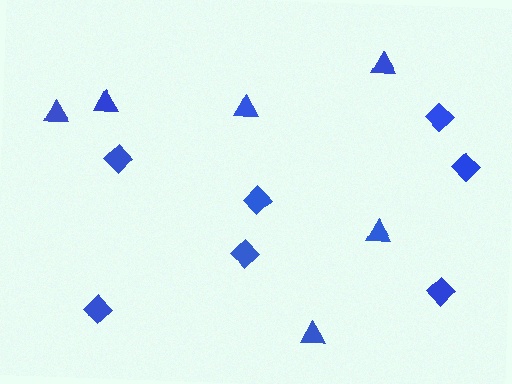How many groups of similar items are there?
There are 2 groups: one group of diamonds (7) and one group of triangles (6).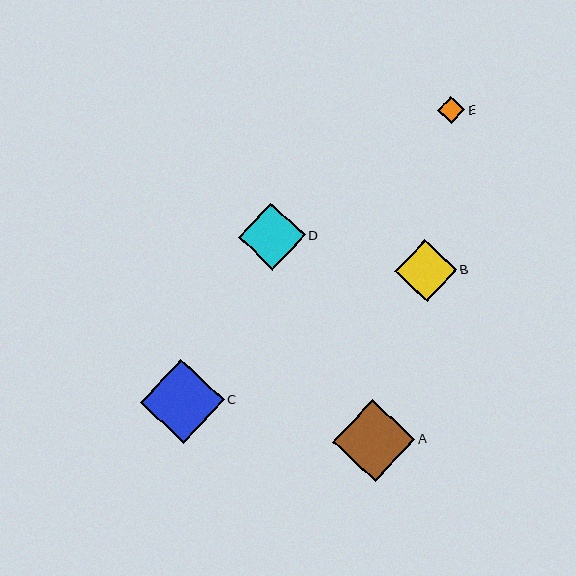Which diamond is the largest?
Diamond C is the largest with a size of approximately 84 pixels.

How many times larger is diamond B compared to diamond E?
Diamond B is approximately 2.3 times the size of diamond E.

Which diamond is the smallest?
Diamond E is the smallest with a size of approximately 27 pixels.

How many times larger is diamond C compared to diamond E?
Diamond C is approximately 3.1 times the size of diamond E.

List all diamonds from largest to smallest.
From largest to smallest: C, A, D, B, E.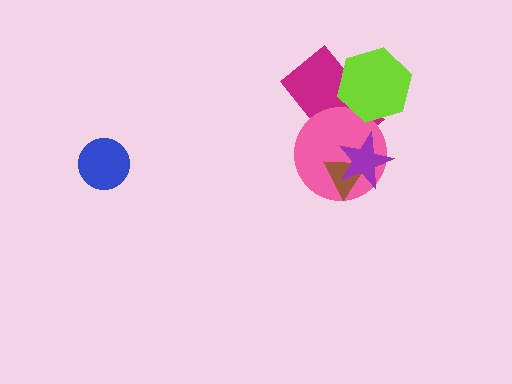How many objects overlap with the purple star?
3 objects overlap with the purple star.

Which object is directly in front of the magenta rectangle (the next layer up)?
The pink circle is directly in front of the magenta rectangle.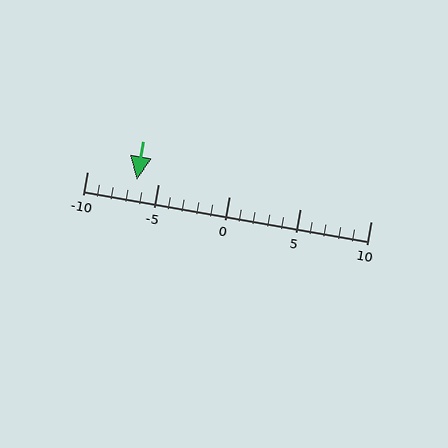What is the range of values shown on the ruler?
The ruler shows values from -10 to 10.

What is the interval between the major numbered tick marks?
The major tick marks are spaced 5 units apart.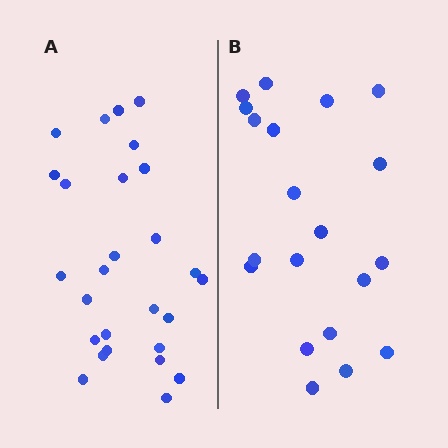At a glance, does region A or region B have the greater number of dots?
Region A (the left region) has more dots.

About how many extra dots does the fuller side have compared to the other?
Region A has roughly 8 or so more dots than region B.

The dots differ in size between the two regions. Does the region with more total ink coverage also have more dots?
No. Region B has more total ink coverage because its dots are larger, but region A actually contains more individual dots. Total area can be misleading — the number of items is what matters here.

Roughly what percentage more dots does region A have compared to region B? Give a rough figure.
About 35% more.